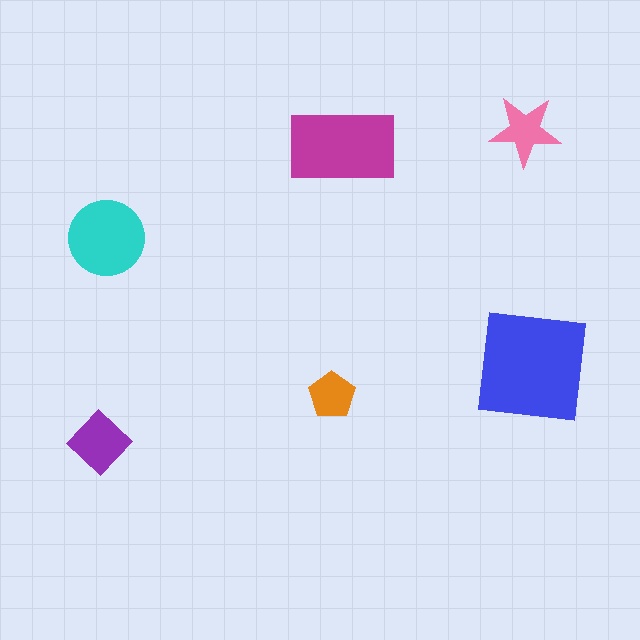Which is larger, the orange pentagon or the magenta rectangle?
The magenta rectangle.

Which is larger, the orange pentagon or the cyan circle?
The cyan circle.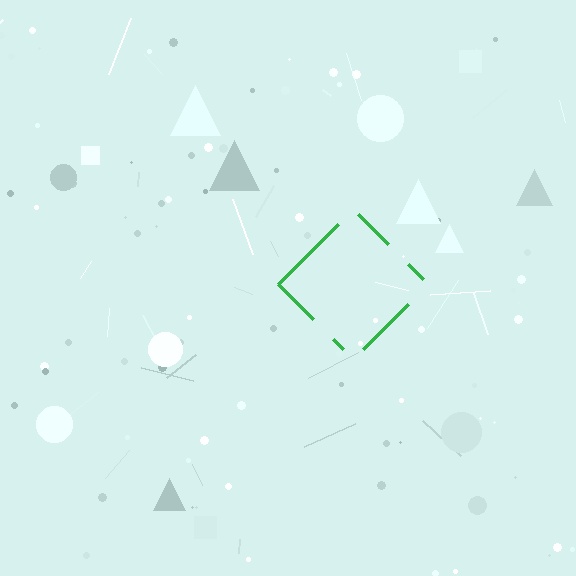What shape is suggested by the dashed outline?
The dashed outline suggests a diamond.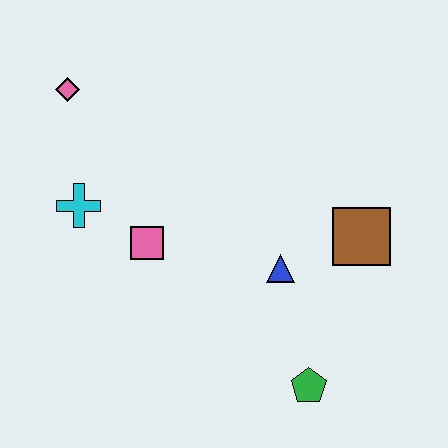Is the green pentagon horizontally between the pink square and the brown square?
Yes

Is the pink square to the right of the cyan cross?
Yes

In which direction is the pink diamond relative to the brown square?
The pink diamond is to the left of the brown square.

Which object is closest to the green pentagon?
The blue triangle is closest to the green pentagon.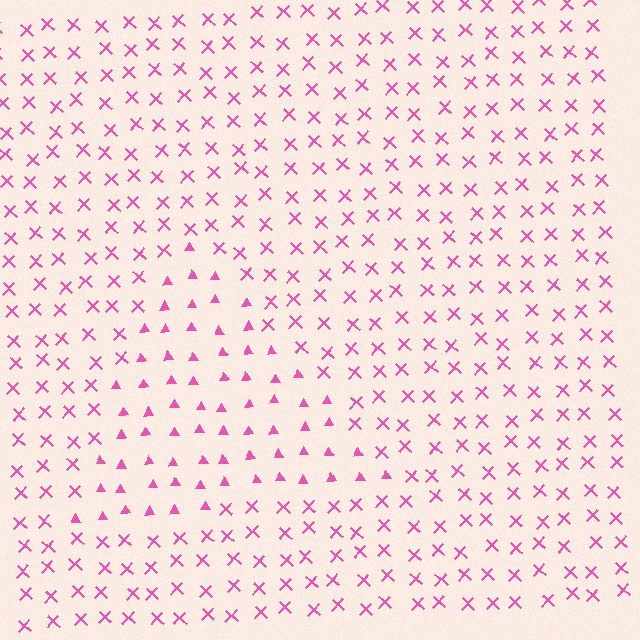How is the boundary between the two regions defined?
The boundary is defined by a change in element shape: triangles inside vs. X marks outside. All elements share the same color and spacing.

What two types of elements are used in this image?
The image uses triangles inside the triangle region and X marks outside it.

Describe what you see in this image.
The image is filled with small pink elements arranged in a uniform grid. A triangle-shaped region contains triangles, while the surrounding area contains X marks. The boundary is defined purely by the change in element shape.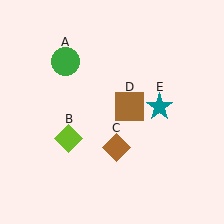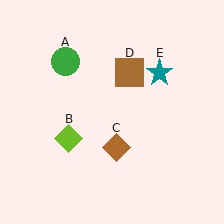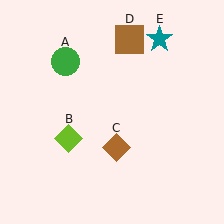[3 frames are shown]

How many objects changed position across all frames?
2 objects changed position: brown square (object D), teal star (object E).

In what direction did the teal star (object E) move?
The teal star (object E) moved up.